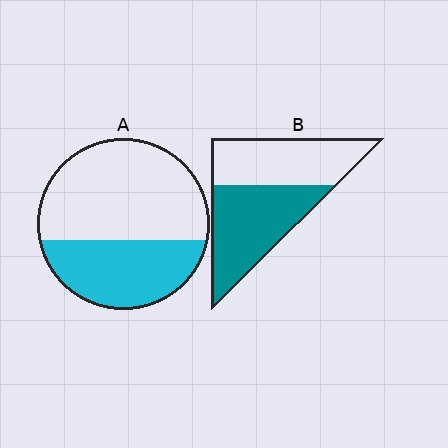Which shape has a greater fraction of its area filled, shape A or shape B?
Shape B.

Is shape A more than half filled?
No.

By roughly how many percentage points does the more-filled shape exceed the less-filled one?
By roughly 15 percentage points (B over A).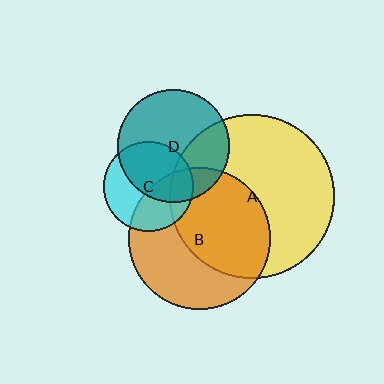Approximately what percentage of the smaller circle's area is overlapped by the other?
Approximately 30%.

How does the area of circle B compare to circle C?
Approximately 2.5 times.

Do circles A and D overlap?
Yes.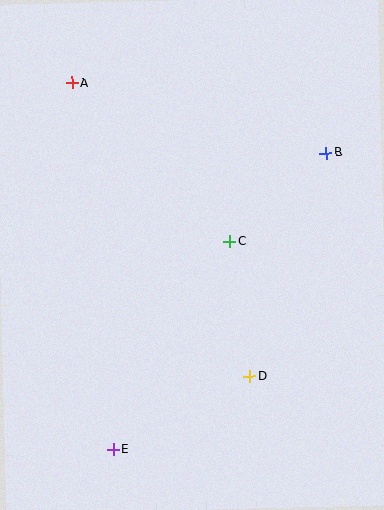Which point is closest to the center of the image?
Point C at (229, 241) is closest to the center.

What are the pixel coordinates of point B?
Point B is at (326, 153).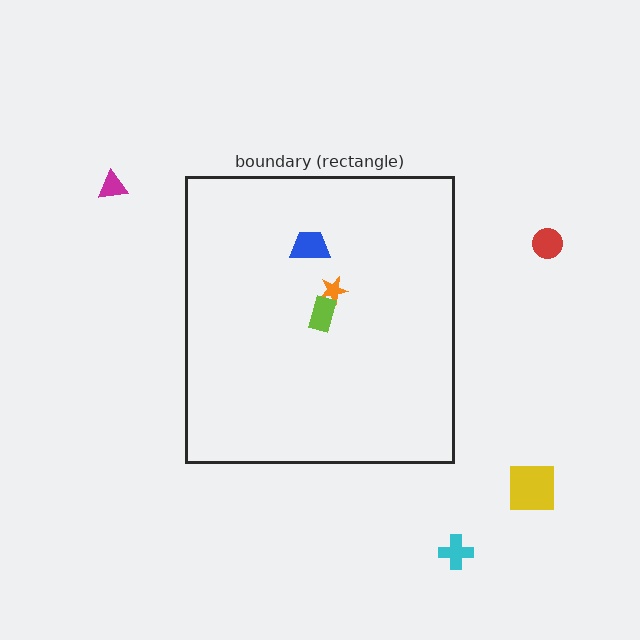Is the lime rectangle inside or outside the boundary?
Inside.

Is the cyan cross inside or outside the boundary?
Outside.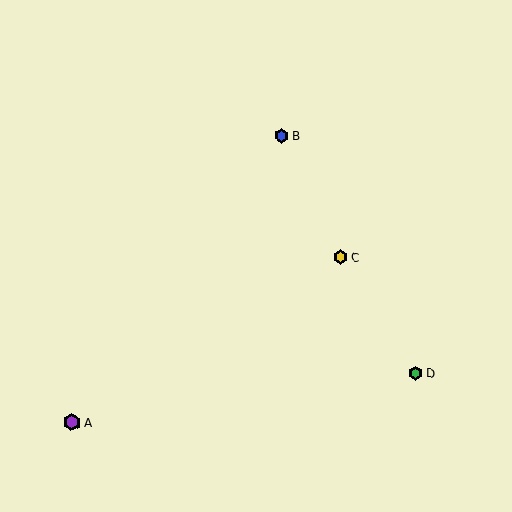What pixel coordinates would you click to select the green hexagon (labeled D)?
Click at (416, 373) to select the green hexagon D.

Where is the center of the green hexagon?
The center of the green hexagon is at (416, 373).